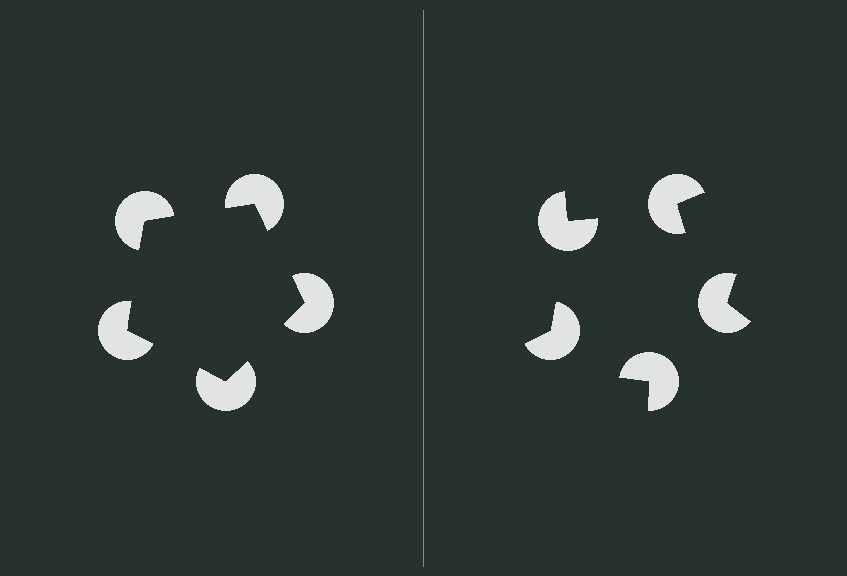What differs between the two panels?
The pac-man discs are positioned identically on both sides; only the wedge orientations differ. On the left they align to a pentagon; on the right they are misaligned.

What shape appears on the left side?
An illusory pentagon.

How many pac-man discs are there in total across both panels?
10 — 5 on each side.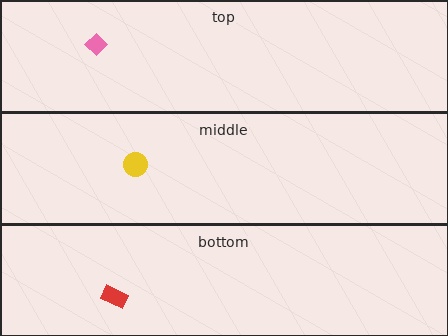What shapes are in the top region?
The pink diamond.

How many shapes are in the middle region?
1.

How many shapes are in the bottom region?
1.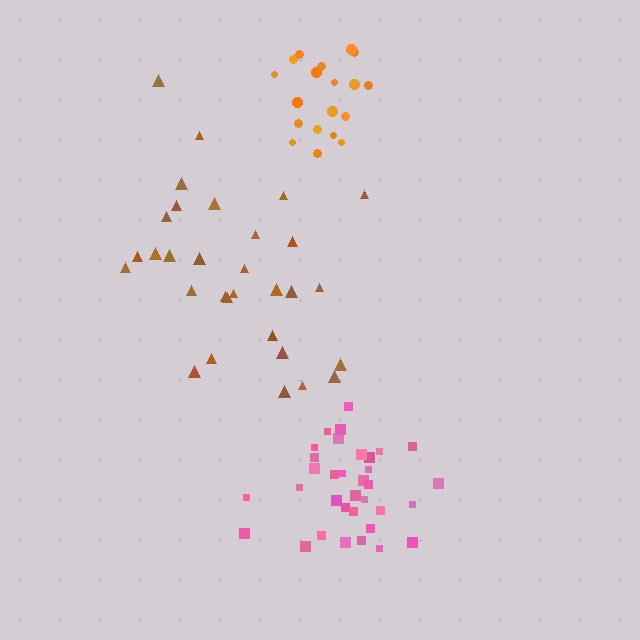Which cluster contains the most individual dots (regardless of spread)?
Pink (34).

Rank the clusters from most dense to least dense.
pink, orange, brown.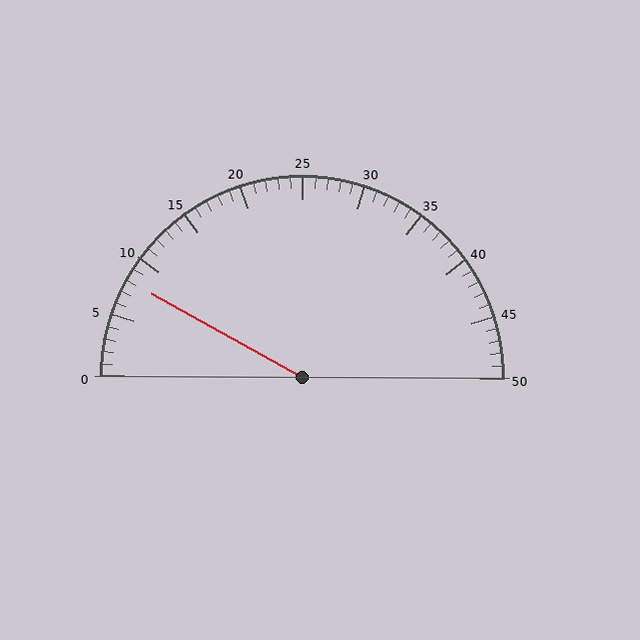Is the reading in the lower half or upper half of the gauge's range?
The reading is in the lower half of the range (0 to 50).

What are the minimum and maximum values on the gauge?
The gauge ranges from 0 to 50.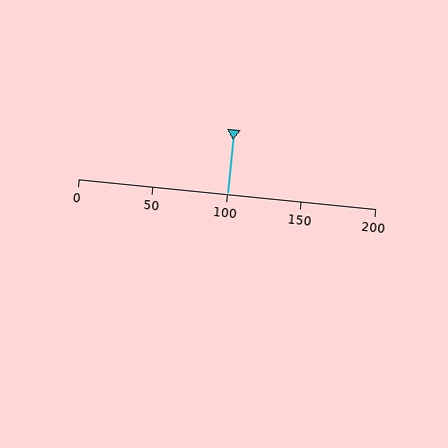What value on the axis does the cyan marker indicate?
The marker indicates approximately 100.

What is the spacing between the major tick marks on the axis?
The major ticks are spaced 50 apart.